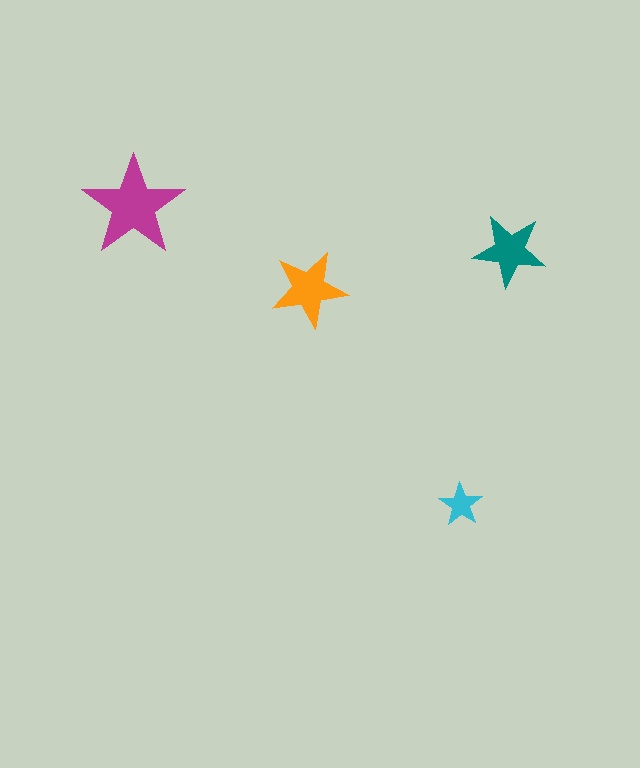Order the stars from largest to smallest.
the magenta one, the orange one, the teal one, the cyan one.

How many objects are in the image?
There are 4 objects in the image.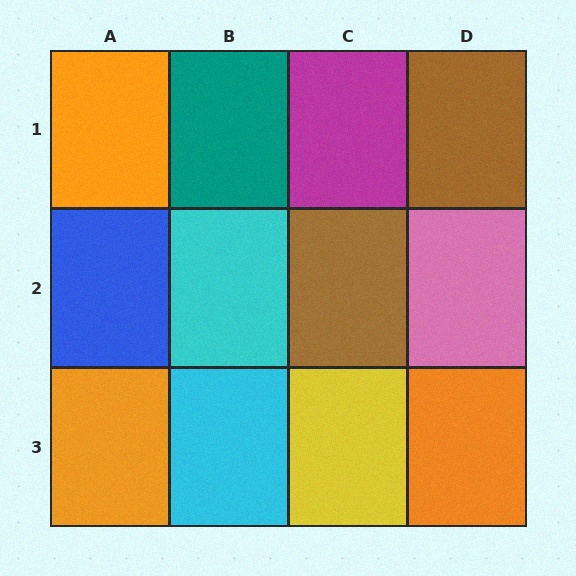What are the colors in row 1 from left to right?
Orange, teal, magenta, brown.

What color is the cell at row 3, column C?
Yellow.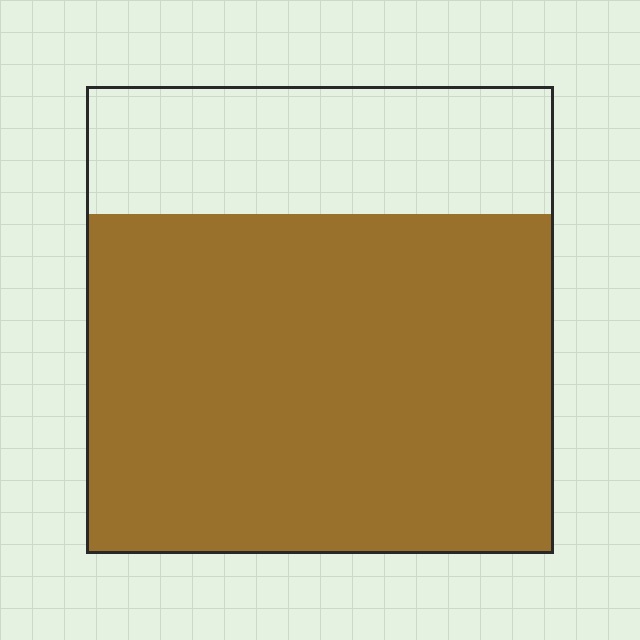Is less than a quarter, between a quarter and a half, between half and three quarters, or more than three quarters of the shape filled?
Between half and three quarters.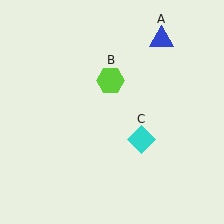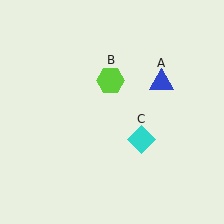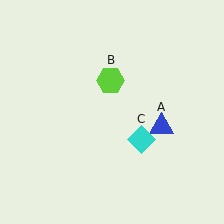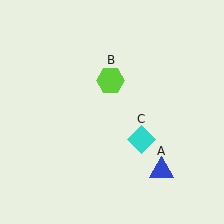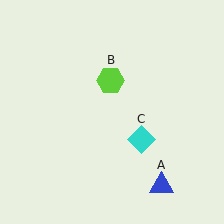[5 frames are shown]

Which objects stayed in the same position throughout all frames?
Lime hexagon (object B) and cyan diamond (object C) remained stationary.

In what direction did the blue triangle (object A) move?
The blue triangle (object A) moved down.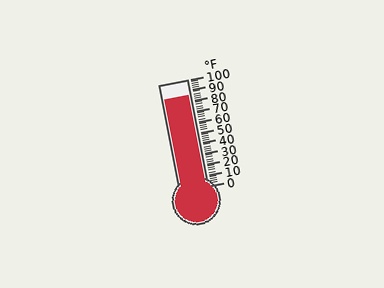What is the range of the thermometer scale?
The thermometer scale ranges from 0°F to 100°F.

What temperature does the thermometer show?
The thermometer shows approximately 86°F.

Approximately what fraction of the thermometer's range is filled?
The thermometer is filled to approximately 85% of its range.